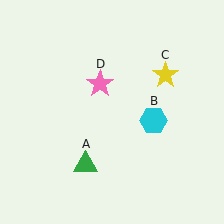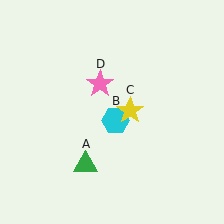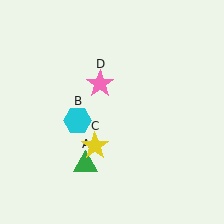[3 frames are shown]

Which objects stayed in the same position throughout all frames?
Green triangle (object A) and pink star (object D) remained stationary.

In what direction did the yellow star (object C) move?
The yellow star (object C) moved down and to the left.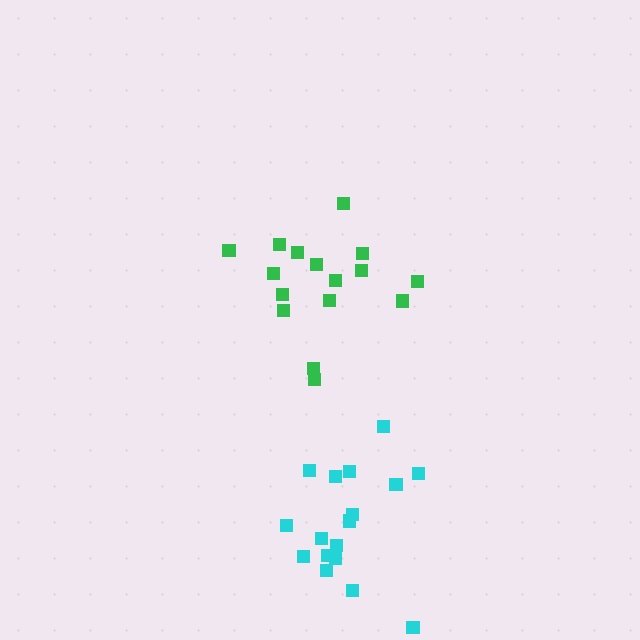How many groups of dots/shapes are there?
There are 2 groups.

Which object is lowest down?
The cyan cluster is bottommost.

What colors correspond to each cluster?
The clusters are colored: cyan, green.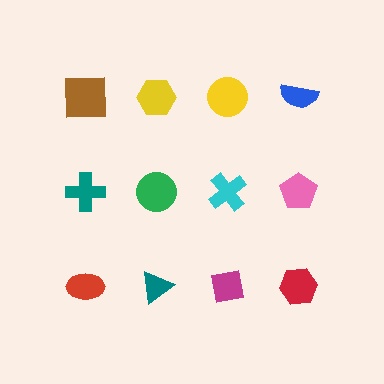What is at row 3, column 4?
A red hexagon.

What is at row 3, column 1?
A red ellipse.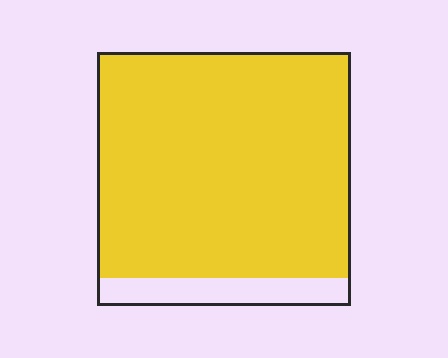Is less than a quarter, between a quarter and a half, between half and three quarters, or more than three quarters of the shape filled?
More than three quarters.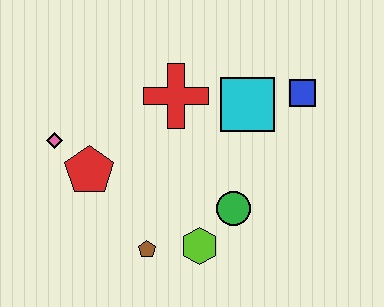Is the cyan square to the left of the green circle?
No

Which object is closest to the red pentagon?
The pink diamond is closest to the red pentagon.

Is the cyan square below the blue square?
Yes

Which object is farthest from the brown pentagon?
The blue square is farthest from the brown pentagon.